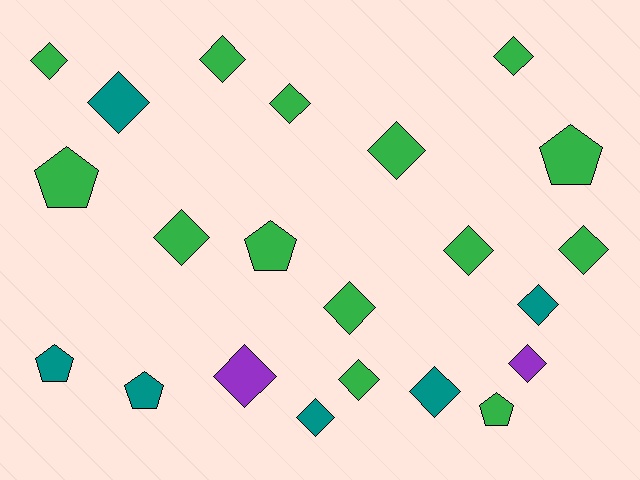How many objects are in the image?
There are 22 objects.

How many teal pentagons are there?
There are 2 teal pentagons.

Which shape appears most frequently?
Diamond, with 16 objects.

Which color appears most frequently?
Green, with 14 objects.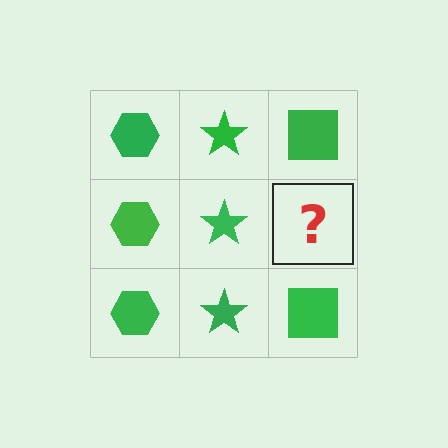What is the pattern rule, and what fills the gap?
The rule is that each column has a consistent shape. The gap should be filled with a green square.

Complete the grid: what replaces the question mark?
The question mark should be replaced with a green square.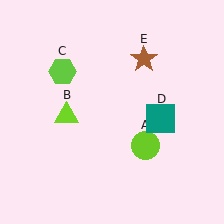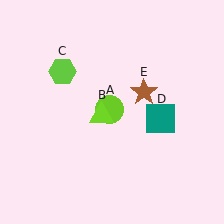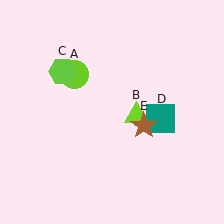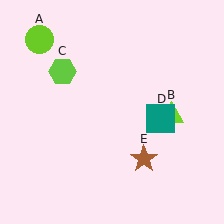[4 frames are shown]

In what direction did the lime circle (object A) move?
The lime circle (object A) moved up and to the left.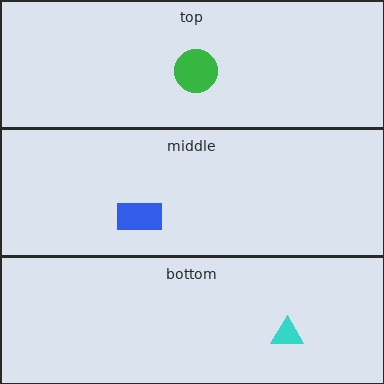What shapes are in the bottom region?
The cyan triangle.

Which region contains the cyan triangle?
The bottom region.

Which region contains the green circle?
The top region.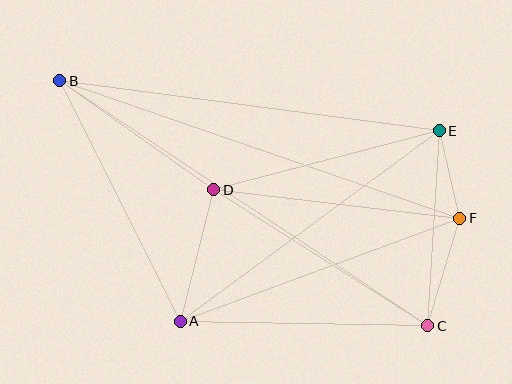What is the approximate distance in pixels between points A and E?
The distance between A and E is approximately 321 pixels.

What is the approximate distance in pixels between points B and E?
The distance between B and E is approximately 383 pixels.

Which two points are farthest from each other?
Points B and C are farthest from each other.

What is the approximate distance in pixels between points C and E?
The distance between C and E is approximately 195 pixels.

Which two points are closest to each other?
Points E and F are closest to each other.